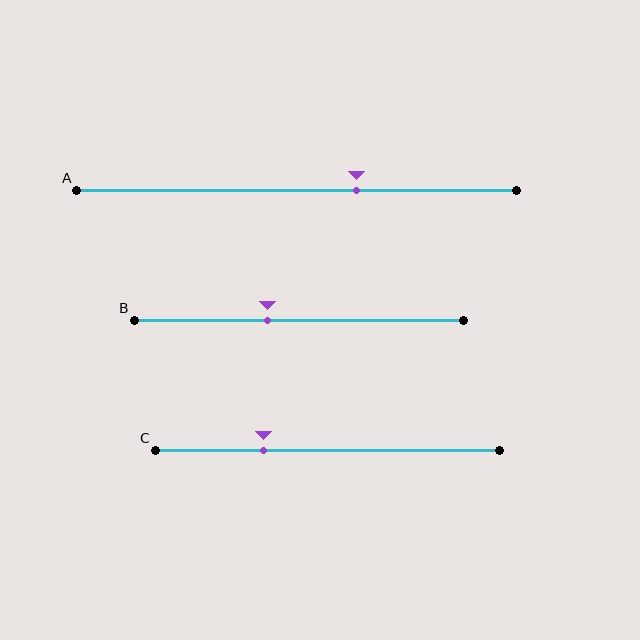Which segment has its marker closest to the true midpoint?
Segment B has its marker closest to the true midpoint.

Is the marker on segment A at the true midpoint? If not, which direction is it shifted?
No, the marker on segment A is shifted to the right by about 14% of the segment length.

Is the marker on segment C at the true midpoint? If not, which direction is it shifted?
No, the marker on segment C is shifted to the left by about 18% of the segment length.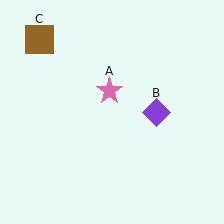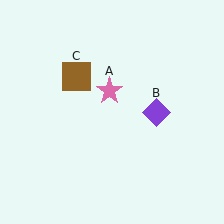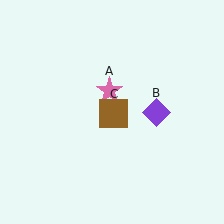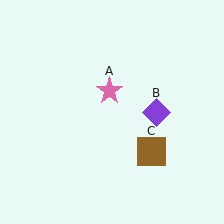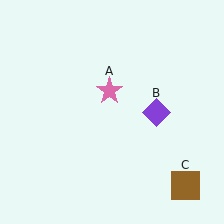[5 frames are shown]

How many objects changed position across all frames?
1 object changed position: brown square (object C).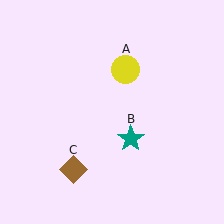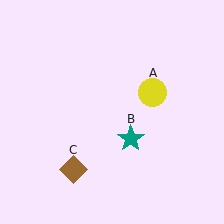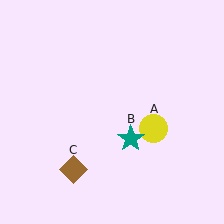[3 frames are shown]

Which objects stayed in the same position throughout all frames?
Teal star (object B) and brown diamond (object C) remained stationary.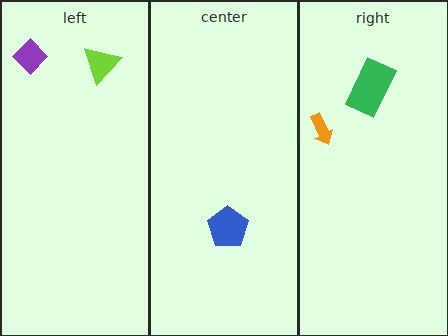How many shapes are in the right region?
2.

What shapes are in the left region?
The purple diamond, the lime triangle.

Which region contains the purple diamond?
The left region.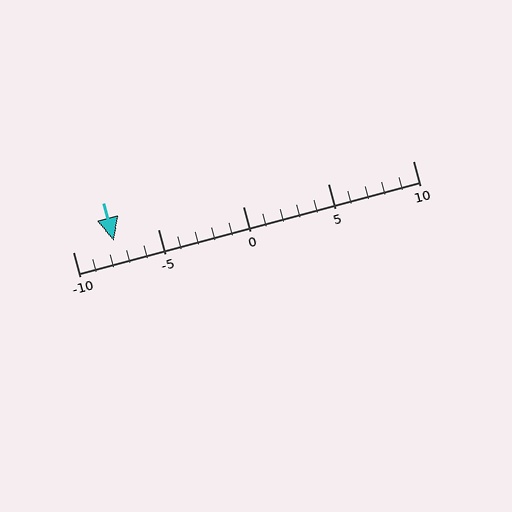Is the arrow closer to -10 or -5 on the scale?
The arrow is closer to -10.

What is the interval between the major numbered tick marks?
The major tick marks are spaced 5 units apart.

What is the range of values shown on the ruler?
The ruler shows values from -10 to 10.